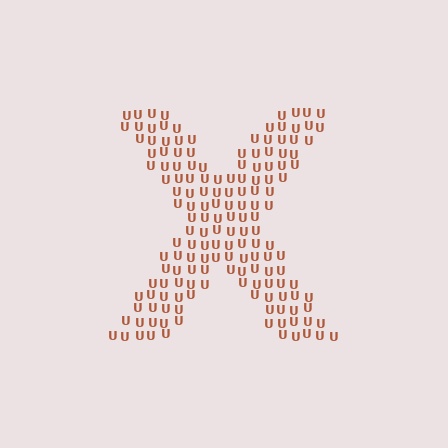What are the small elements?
The small elements are letter U's.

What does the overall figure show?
The overall figure shows the letter X.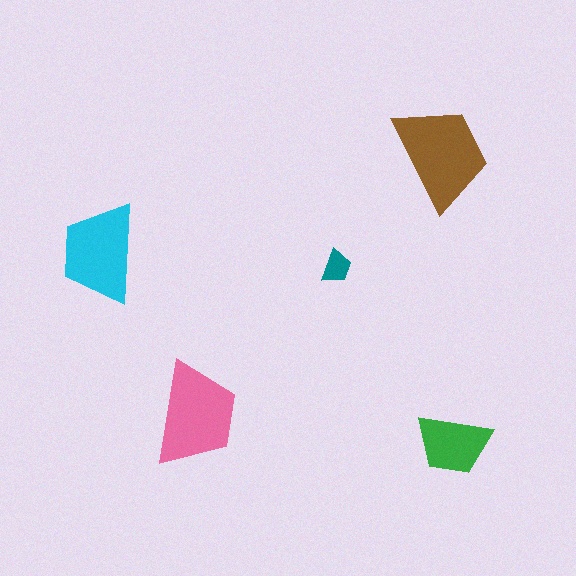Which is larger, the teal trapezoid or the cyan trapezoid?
The cyan one.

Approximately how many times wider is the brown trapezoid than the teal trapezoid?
About 3 times wider.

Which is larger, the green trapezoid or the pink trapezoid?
The pink one.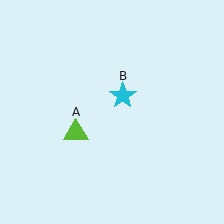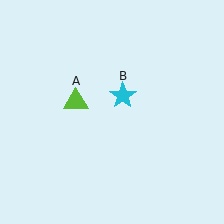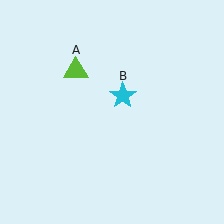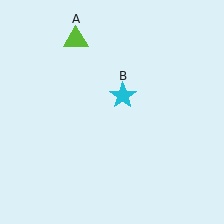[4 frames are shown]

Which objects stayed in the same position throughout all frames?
Cyan star (object B) remained stationary.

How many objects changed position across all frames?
1 object changed position: lime triangle (object A).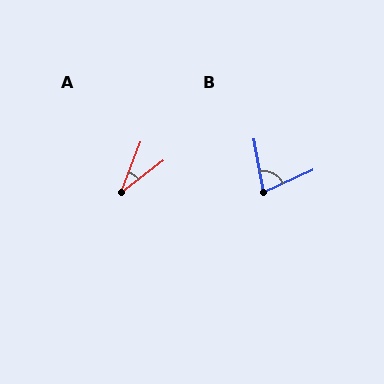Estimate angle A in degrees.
Approximately 32 degrees.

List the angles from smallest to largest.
A (32°), B (77°).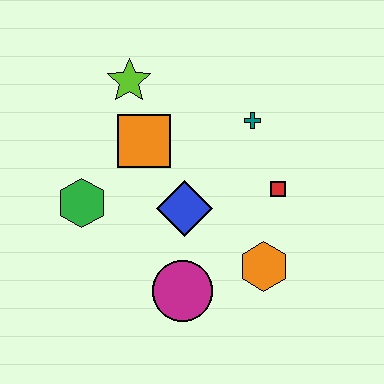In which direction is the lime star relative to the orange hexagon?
The lime star is above the orange hexagon.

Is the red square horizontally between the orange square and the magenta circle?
No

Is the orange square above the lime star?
No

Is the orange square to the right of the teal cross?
No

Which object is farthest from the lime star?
The orange hexagon is farthest from the lime star.